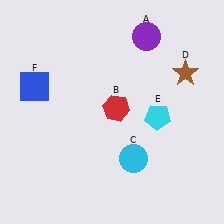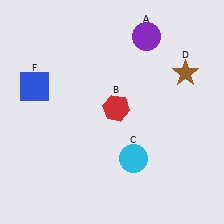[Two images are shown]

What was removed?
The cyan pentagon (E) was removed in Image 2.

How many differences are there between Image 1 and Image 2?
There is 1 difference between the two images.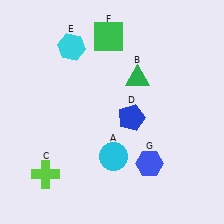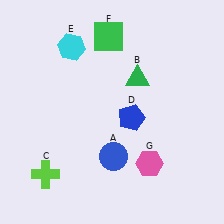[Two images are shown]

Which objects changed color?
A changed from cyan to blue. G changed from blue to pink.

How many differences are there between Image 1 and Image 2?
There are 2 differences between the two images.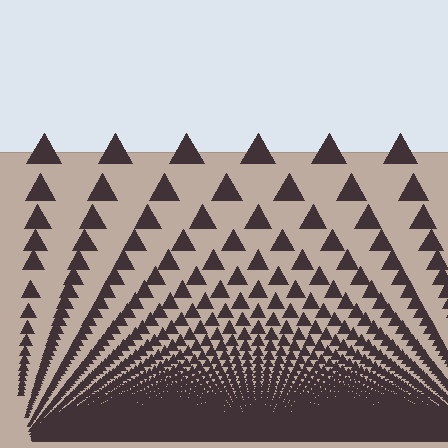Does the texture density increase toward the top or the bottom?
Density increases toward the bottom.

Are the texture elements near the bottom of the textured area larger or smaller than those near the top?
Smaller. The gradient is inverted — elements near the bottom are smaller and denser.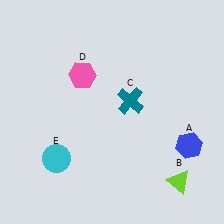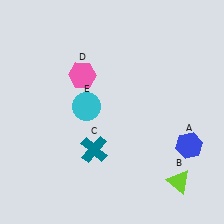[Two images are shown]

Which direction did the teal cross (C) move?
The teal cross (C) moved down.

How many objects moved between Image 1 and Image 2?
2 objects moved between the two images.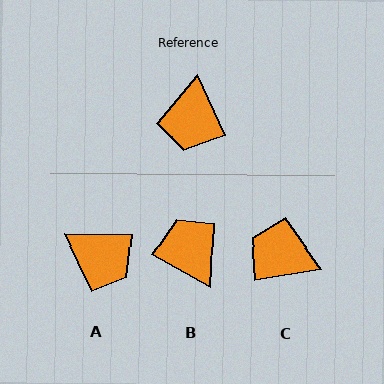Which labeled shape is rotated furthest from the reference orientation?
B, about 144 degrees away.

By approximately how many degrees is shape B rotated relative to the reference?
Approximately 144 degrees clockwise.